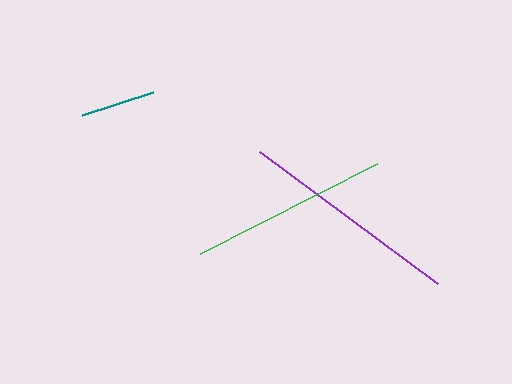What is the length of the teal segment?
The teal segment is approximately 74 pixels long.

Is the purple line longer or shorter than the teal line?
The purple line is longer than the teal line.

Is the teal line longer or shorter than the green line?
The green line is longer than the teal line.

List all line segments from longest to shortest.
From longest to shortest: purple, green, teal.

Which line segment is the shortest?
The teal line is the shortest at approximately 74 pixels.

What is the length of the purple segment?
The purple segment is approximately 222 pixels long.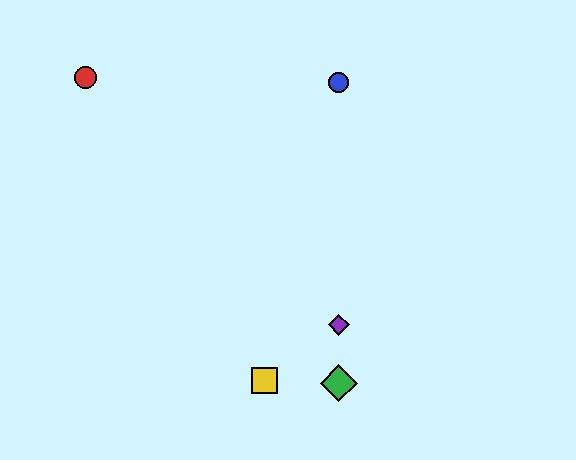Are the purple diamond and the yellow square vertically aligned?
No, the purple diamond is at x≈339 and the yellow square is at x≈265.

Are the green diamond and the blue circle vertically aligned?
Yes, both are at x≈339.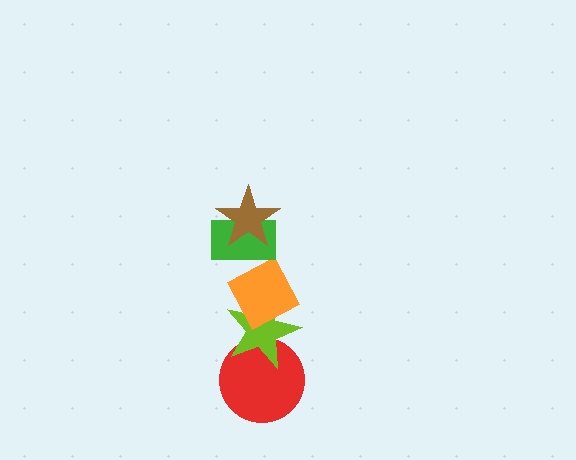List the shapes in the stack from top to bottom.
From top to bottom: the brown star, the green rectangle, the orange diamond, the lime star, the red circle.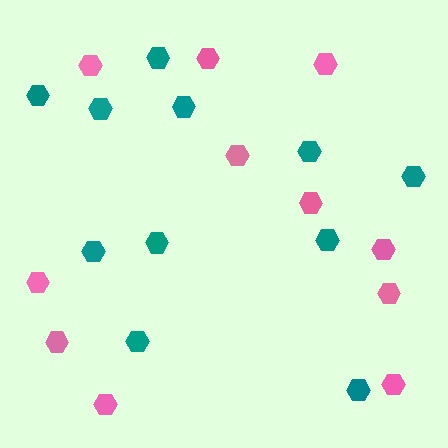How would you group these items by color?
There are 2 groups: one group of teal hexagons (11) and one group of pink hexagons (11).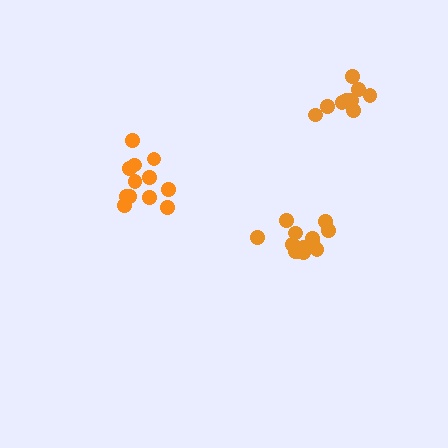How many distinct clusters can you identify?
There are 3 distinct clusters.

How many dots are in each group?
Group 1: 12 dots, Group 2: 15 dots, Group 3: 10 dots (37 total).